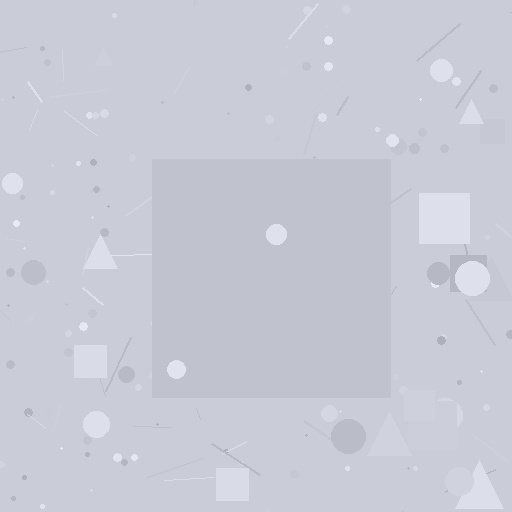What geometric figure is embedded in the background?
A square is embedded in the background.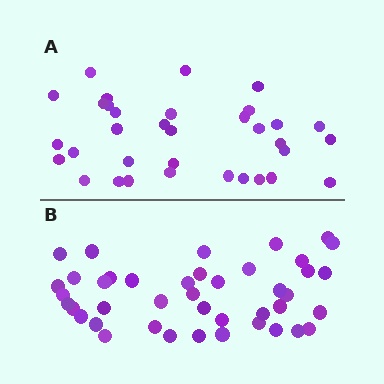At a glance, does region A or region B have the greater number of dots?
Region B (the bottom region) has more dots.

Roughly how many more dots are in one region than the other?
Region B has roughly 8 or so more dots than region A.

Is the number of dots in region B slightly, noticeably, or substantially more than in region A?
Region B has only slightly more — the two regions are fairly close. The ratio is roughly 1.2 to 1.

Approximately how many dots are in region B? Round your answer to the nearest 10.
About 40 dots. (The exact count is 42, which rounds to 40.)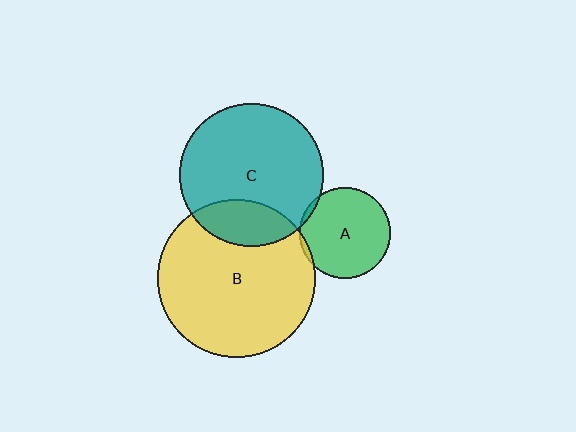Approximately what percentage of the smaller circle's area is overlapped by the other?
Approximately 5%.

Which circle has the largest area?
Circle B (yellow).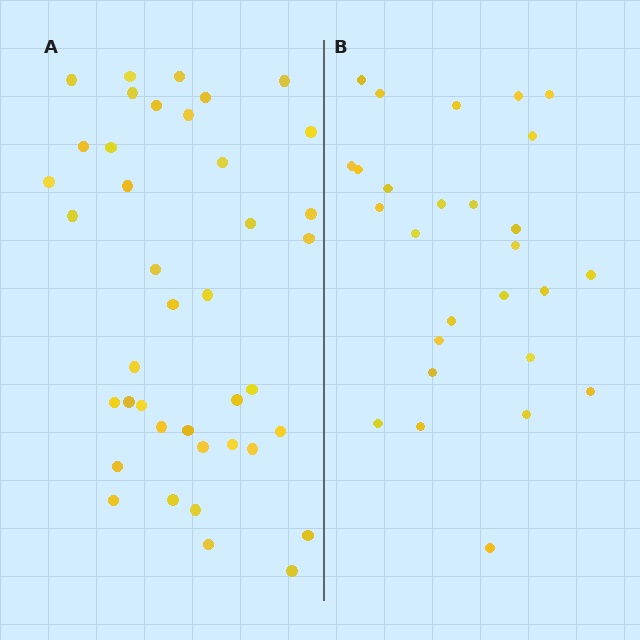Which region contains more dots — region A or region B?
Region A (the left region) has more dots.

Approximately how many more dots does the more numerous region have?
Region A has approximately 15 more dots than region B.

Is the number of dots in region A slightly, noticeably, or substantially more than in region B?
Region A has substantially more. The ratio is roughly 1.5 to 1.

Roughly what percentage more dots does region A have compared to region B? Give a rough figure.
About 50% more.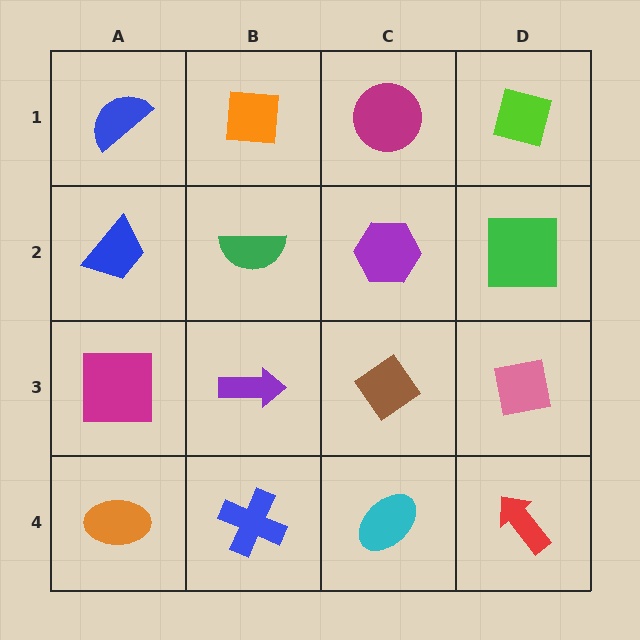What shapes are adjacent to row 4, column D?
A pink square (row 3, column D), a cyan ellipse (row 4, column C).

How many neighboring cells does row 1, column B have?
3.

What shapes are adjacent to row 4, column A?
A magenta square (row 3, column A), a blue cross (row 4, column B).